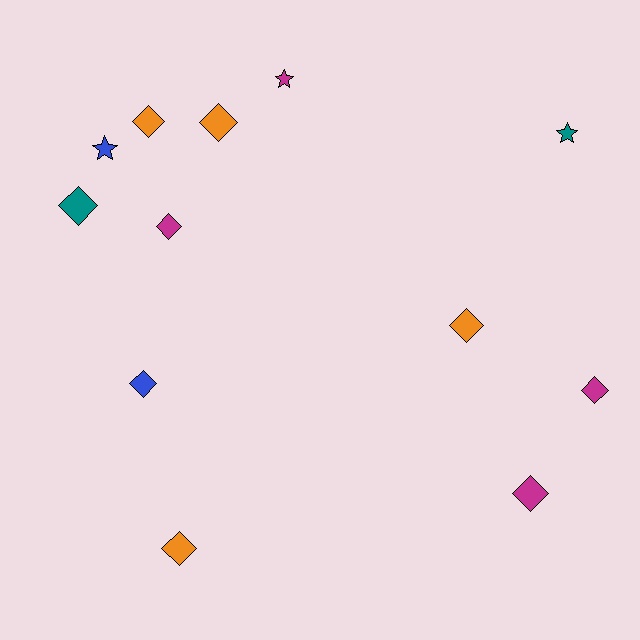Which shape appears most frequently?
Diamond, with 9 objects.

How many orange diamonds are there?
There are 4 orange diamonds.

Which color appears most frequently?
Orange, with 4 objects.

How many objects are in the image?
There are 12 objects.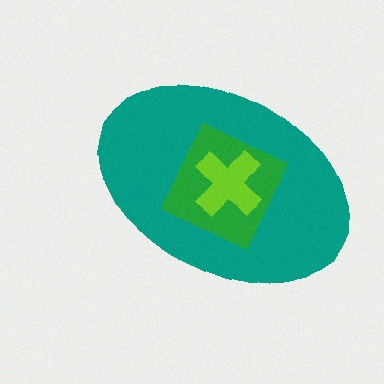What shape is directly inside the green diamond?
The lime cross.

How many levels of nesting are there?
3.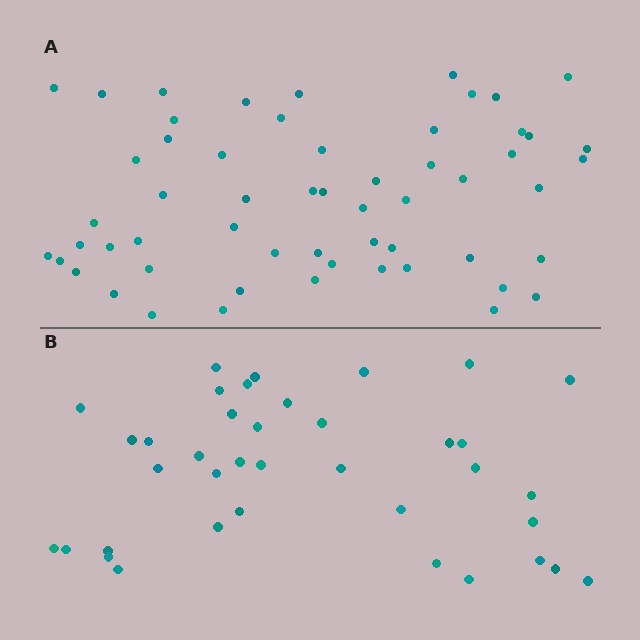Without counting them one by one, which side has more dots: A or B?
Region A (the top region) has more dots.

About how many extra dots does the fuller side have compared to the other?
Region A has approximately 20 more dots than region B.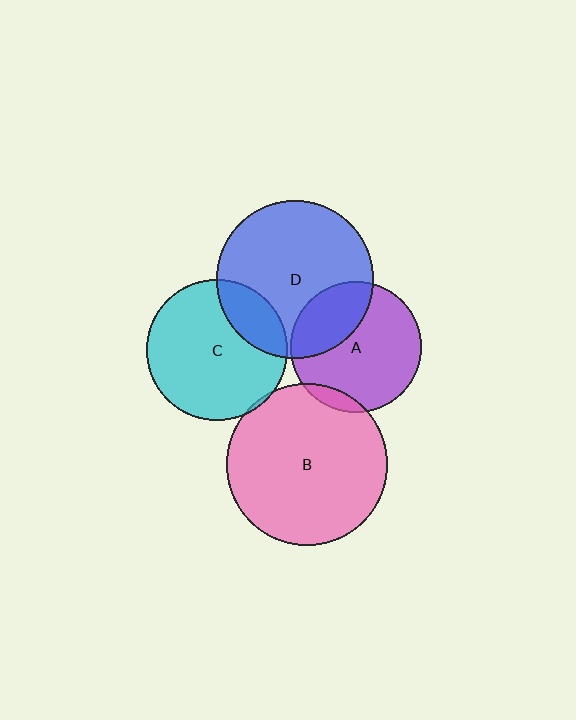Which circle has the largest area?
Circle B (pink).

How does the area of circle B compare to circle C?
Approximately 1.3 times.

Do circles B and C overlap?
Yes.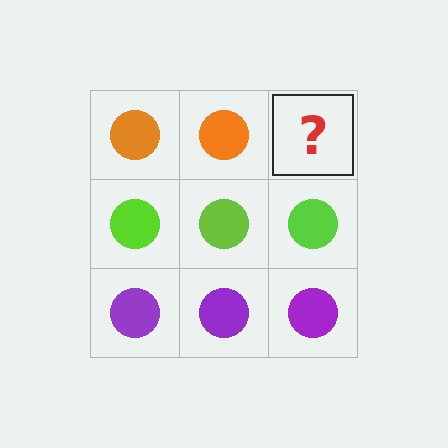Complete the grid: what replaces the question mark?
The question mark should be replaced with an orange circle.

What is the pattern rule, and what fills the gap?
The rule is that each row has a consistent color. The gap should be filled with an orange circle.